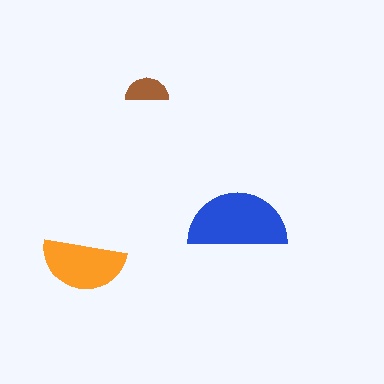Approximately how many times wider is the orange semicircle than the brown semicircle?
About 2 times wider.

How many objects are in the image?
There are 3 objects in the image.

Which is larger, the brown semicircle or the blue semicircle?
The blue one.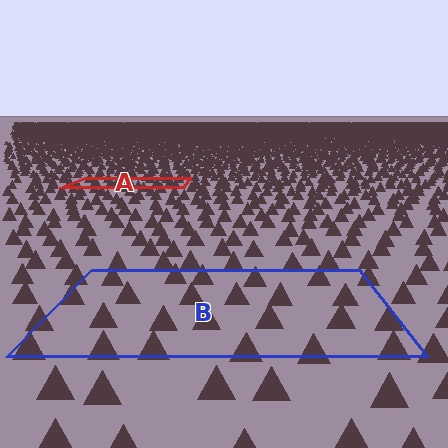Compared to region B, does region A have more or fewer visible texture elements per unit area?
Region A has more texture elements per unit area — they are packed more densely because it is farther away.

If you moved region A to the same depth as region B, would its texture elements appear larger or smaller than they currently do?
They would appear larger. At a closer depth, the same texture elements are projected at a bigger on-screen size.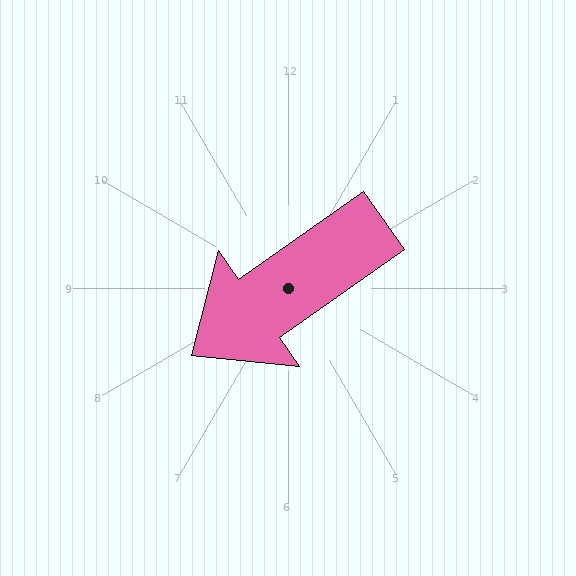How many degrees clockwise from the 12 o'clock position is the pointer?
Approximately 235 degrees.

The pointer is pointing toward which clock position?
Roughly 8 o'clock.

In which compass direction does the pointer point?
Southwest.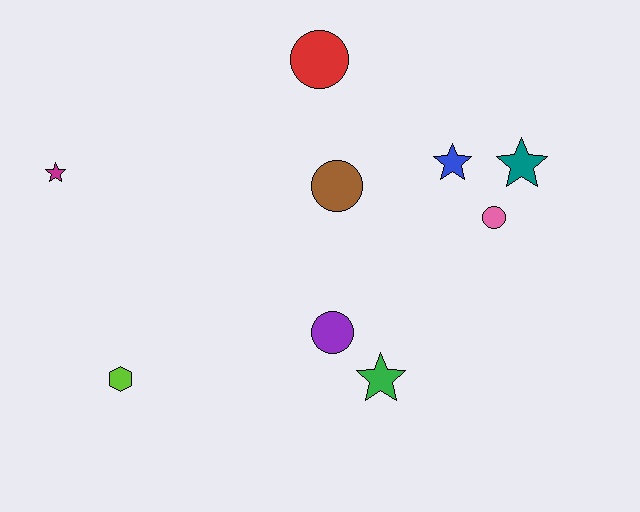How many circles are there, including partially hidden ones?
There are 4 circles.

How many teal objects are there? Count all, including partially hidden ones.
There is 1 teal object.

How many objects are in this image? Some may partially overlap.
There are 9 objects.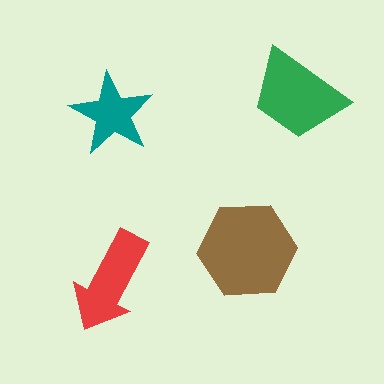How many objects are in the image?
There are 4 objects in the image.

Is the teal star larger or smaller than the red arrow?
Smaller.